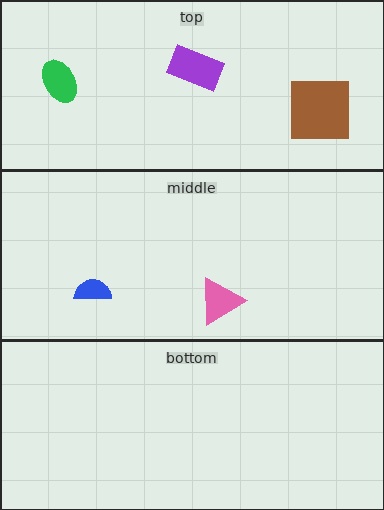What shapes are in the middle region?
The blue semicircle, the pink triangle.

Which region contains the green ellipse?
The top region.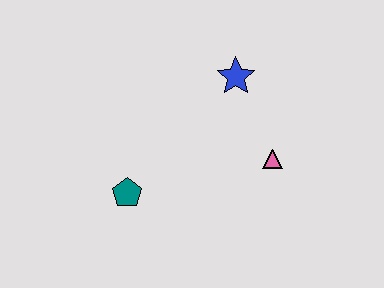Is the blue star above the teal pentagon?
Yes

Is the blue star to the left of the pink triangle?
Yes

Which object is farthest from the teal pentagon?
The blue star is farthest from the teal pentagon.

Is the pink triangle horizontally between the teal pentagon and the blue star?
No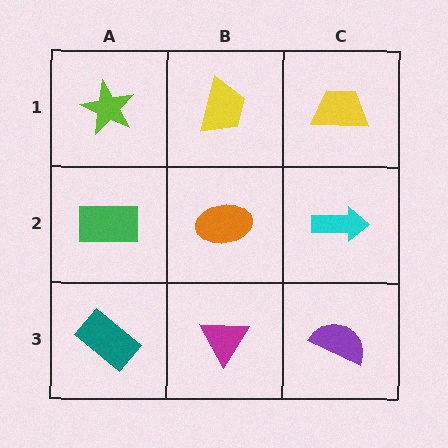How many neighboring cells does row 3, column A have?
2.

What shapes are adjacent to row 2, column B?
A yellow trapezoid (row 1, column B), a magenta triangle (row 3, column B), a green rectangle (row 2, column A), a cyan arrow (row 2, column C).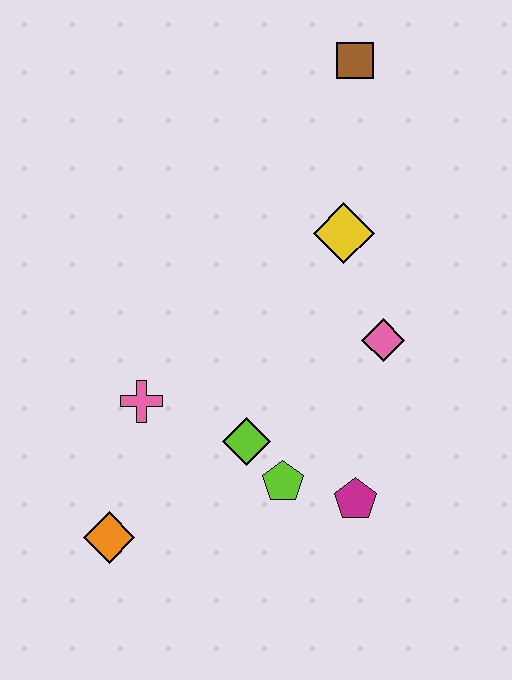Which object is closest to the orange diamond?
The pink cross is closest to the orange diamond.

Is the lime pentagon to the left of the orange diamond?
No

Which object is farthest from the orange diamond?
The brown square is farthest from the orange diamond.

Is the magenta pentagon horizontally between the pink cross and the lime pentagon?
No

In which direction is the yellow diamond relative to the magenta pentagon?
The yellow diamond is above the magenta pentagon.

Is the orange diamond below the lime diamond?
Yes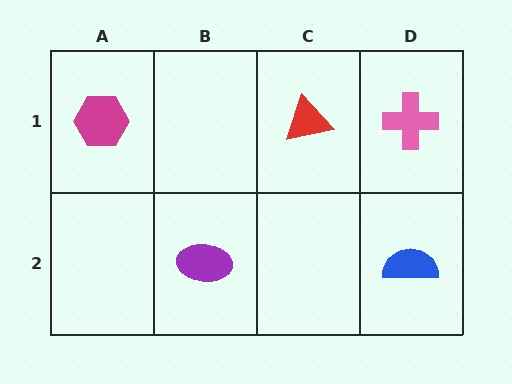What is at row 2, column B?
A purple ellipse.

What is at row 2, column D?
A blue semicircle.